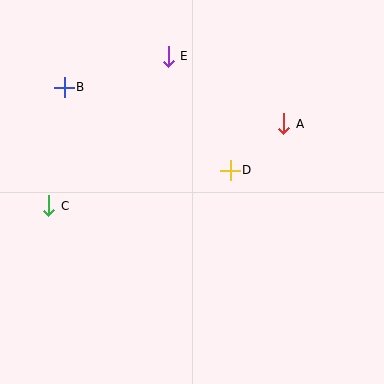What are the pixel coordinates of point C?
Point C is at (49, 206).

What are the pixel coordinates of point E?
Point E is at (168, 56).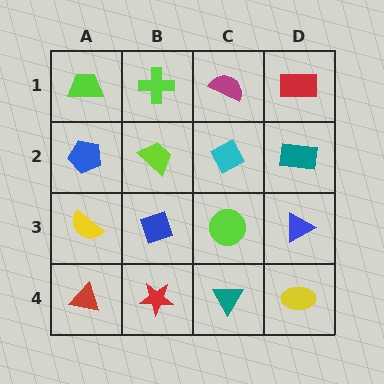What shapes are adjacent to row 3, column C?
A cyan diamond (row 2, column C), a teal triangle (row 4, column C), a blue diamond (row 3, column B), a blue triangle (row 3, column D).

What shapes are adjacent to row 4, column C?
A lime circle (row 3, column C), a red star (row 4, column B), a yellow ellipse (row 4, column D).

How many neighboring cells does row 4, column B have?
3.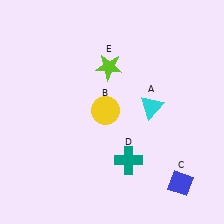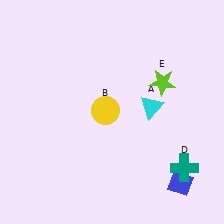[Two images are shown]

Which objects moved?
The objects that moved are: the teal cross (D), the lime star (E).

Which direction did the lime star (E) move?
The lime star (E) moved right.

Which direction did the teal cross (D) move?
The teal cross (D) moved right.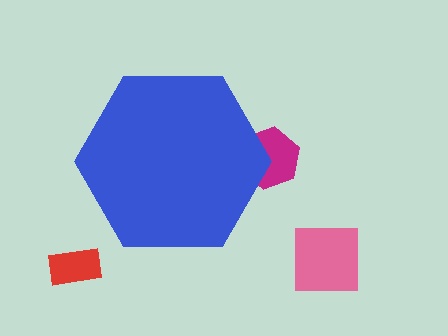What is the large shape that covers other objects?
A blue hexagon.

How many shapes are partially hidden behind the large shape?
1 shape is partially hidden.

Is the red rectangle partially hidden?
No, the red rectangle is fully visible.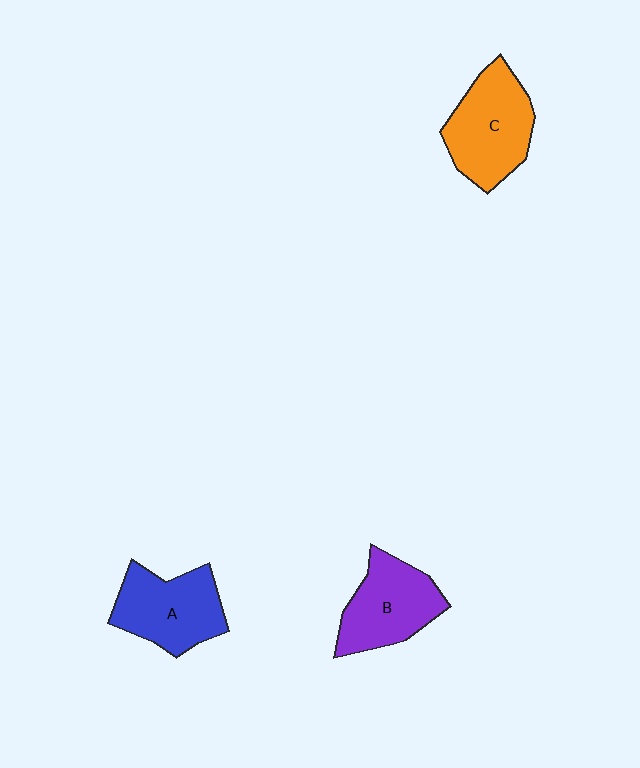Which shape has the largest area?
Shape C (orange).